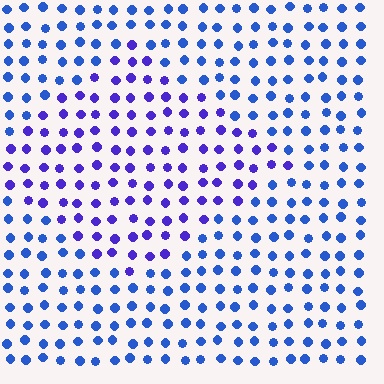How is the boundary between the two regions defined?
The boundary is defined purely by a slight shift in hue (about 31 degrees). Spacing, size, and orientation are identical on both sides.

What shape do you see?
I see a diamond.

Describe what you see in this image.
The image is filled with small blue elements in a uniform arrangement. A diamond-shaped region is visible where the elements are tinted to a slightly different hue, forming a subtle color boundary.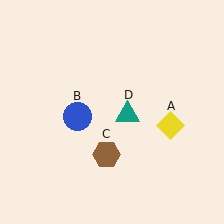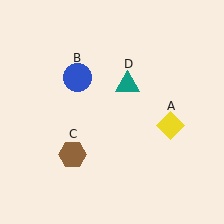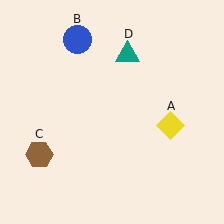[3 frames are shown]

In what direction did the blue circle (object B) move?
The blue circle (object B) moved up.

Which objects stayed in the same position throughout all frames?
Yellow diamond (object A) remained stationary.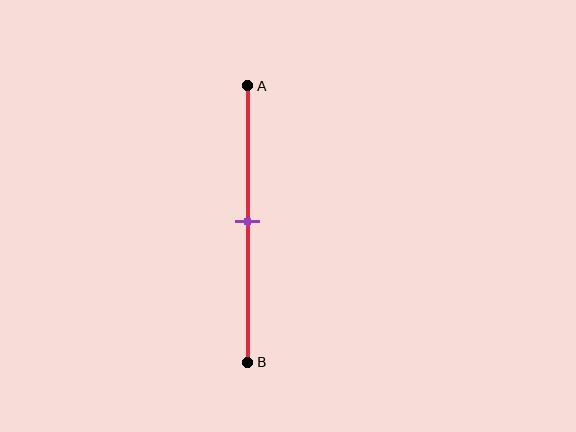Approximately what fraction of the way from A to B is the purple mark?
The purple mark is approximately 50% of the way from A to B.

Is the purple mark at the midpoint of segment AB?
Yes, the mark is approximately at the midpoint.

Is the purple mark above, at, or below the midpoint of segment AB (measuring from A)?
The purple mark is approximately at the midpoint of segment AB.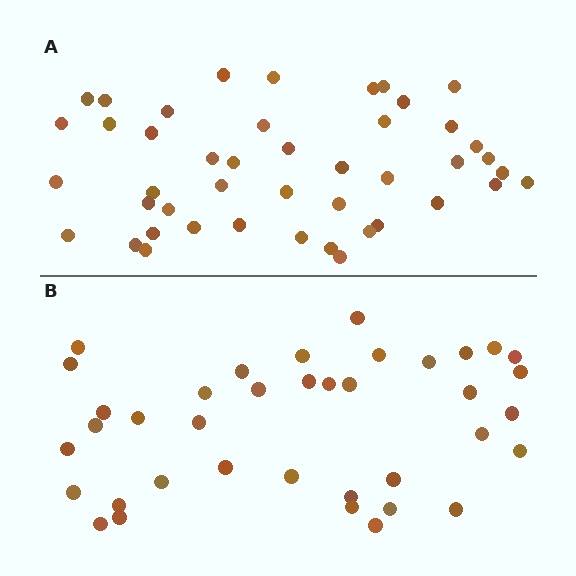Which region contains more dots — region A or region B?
Region A (the top region) has more dots.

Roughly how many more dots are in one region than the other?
Region A has roughly 8 or so more dots than region B.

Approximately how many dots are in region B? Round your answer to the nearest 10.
About 40 dots. (The exact count is 38, which rounds to 40.)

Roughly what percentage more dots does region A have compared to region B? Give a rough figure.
About 20% more.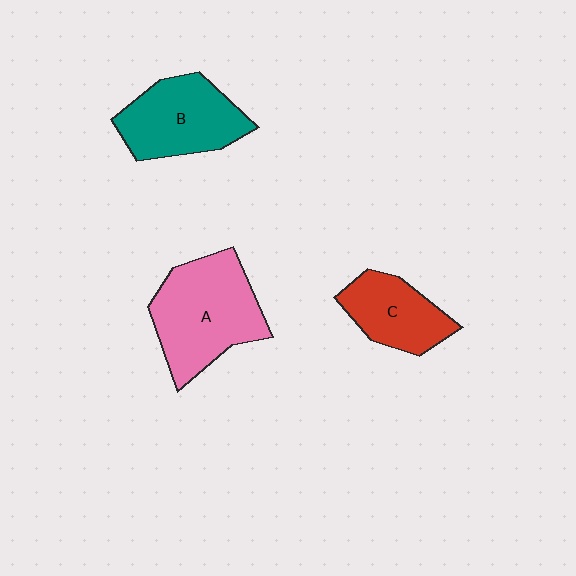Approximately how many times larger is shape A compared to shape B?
Approximately 1.2 times.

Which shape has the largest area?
Shape A (pink).